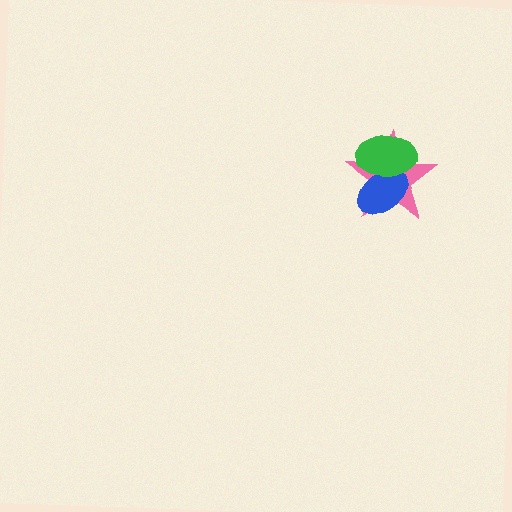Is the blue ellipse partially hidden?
Yes, it is partially covered by another shape.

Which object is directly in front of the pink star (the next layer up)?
The blue ellipse is directly in front of the pink star.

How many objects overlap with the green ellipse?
2 objects overlap with the green ellipse.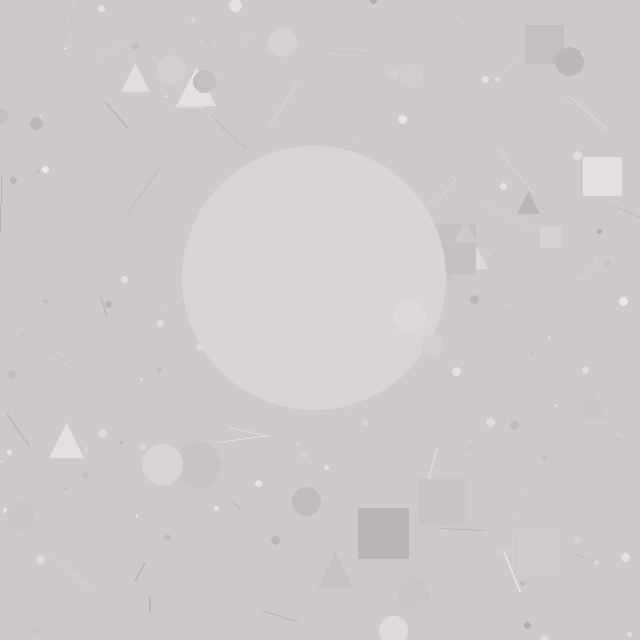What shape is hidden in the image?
A circle is hidden in the image.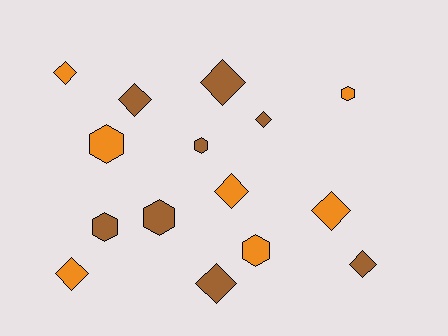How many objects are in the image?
There are 15 objects.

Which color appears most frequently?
Brown, with 8 objects.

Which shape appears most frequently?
Diamond, with 9 objects.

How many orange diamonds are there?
There are 4 orange diamonds.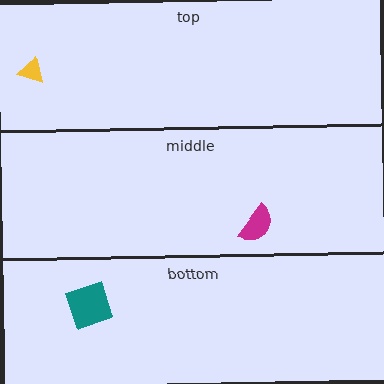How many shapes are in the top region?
1.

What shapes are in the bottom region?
The teal square.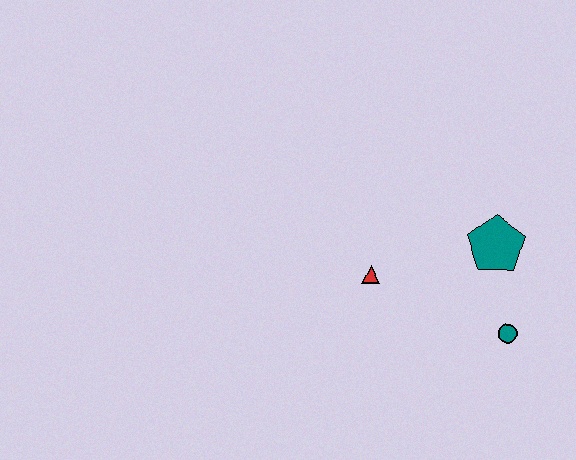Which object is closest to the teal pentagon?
The teal circle is closest to the teal pentagon.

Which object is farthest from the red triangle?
The teal circle is farthest from the red triangle.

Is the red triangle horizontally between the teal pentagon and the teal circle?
No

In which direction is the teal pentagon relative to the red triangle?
The teal pentagon is to the right of the red triangle.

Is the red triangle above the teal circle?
Yes